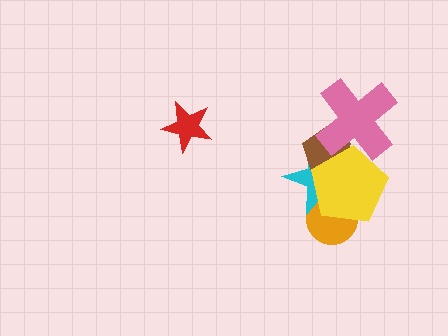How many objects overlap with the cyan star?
4 objects overlap with the cyan star.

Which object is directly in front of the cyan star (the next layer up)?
The brown pentagon is directly in front of the cyan star.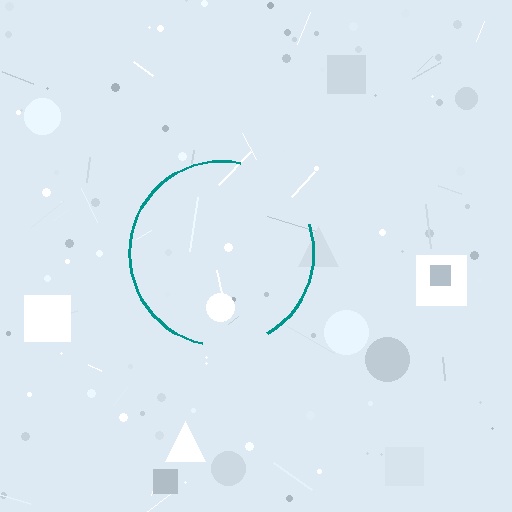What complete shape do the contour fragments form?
The contour fragments form a circle.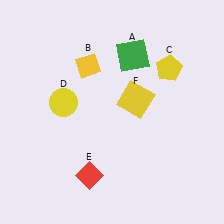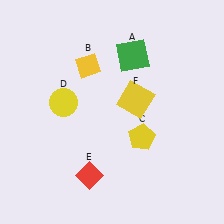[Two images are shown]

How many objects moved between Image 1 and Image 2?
1 object moved between the two images.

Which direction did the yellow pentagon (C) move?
The yellow pentagon (C) moved down.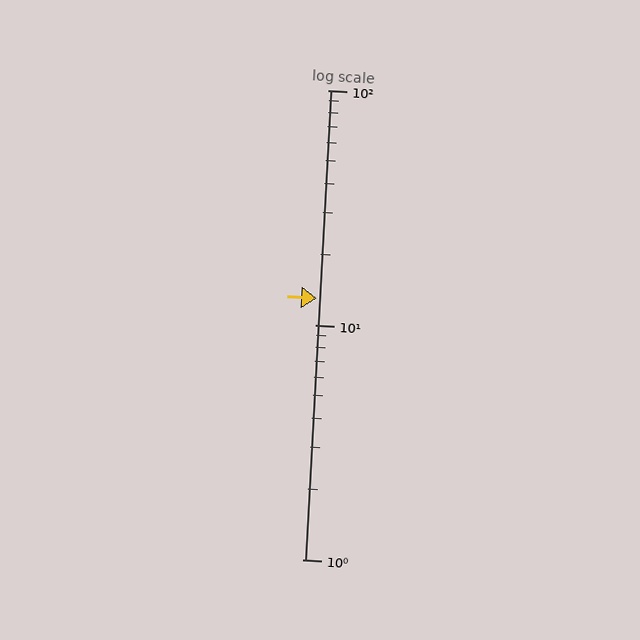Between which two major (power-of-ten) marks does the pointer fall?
The pointer is between 10 and 100.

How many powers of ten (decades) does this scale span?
The scale spans 2 decades, from 1 to 100.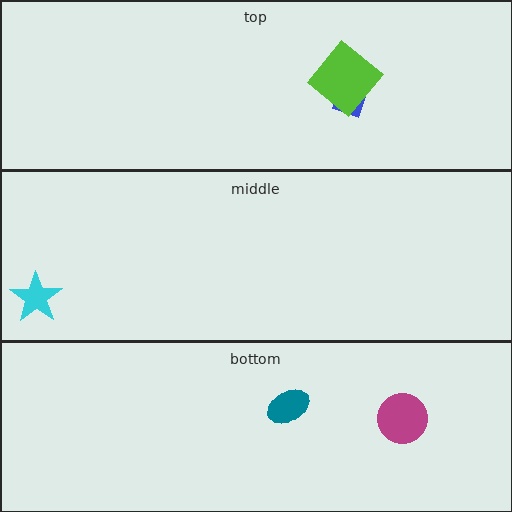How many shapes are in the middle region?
1.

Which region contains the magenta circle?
The bottom region.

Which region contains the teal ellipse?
The bottom region.